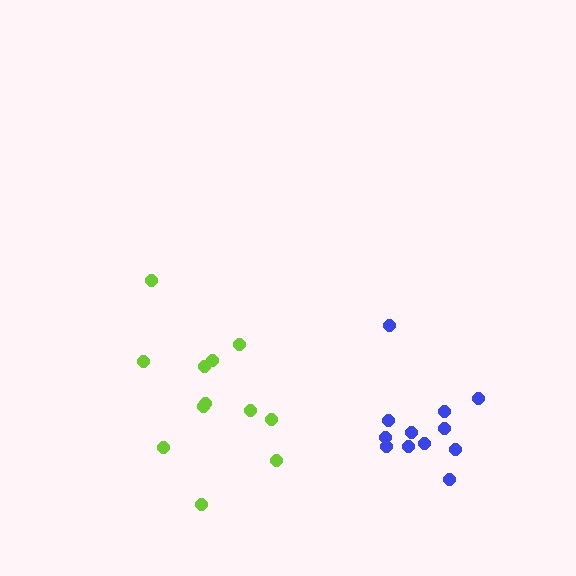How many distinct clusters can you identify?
There are 2 distinct clusters.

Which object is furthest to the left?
The lime cluster is leftmost.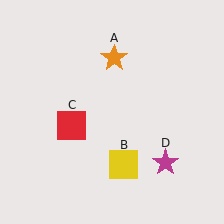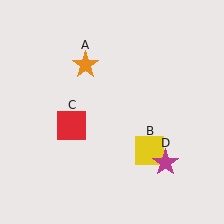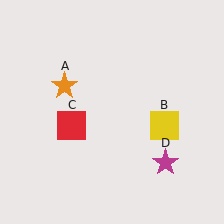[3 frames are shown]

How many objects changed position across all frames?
2 objects changed position: orange star (object A), yellow square (object B).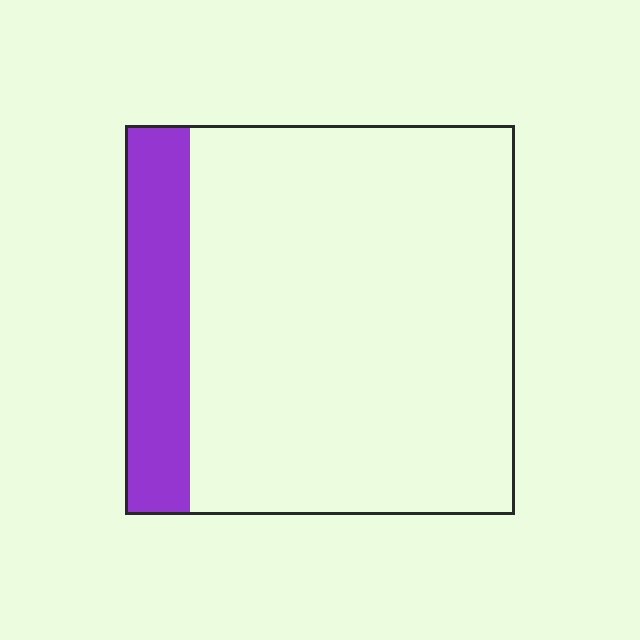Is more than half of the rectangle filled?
No.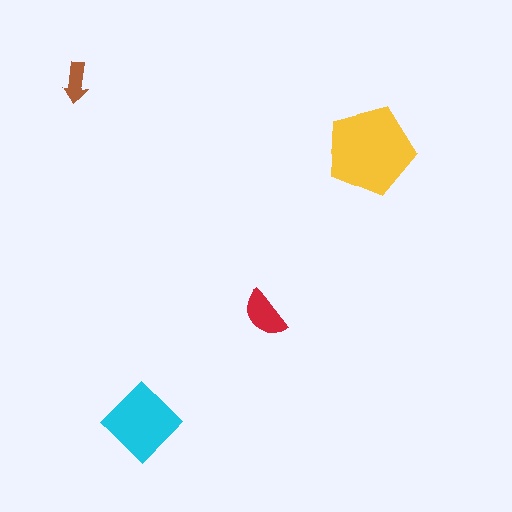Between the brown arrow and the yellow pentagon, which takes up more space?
The yellow pentagon.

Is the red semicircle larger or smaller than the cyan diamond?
Smaller.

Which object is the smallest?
The brown arrow.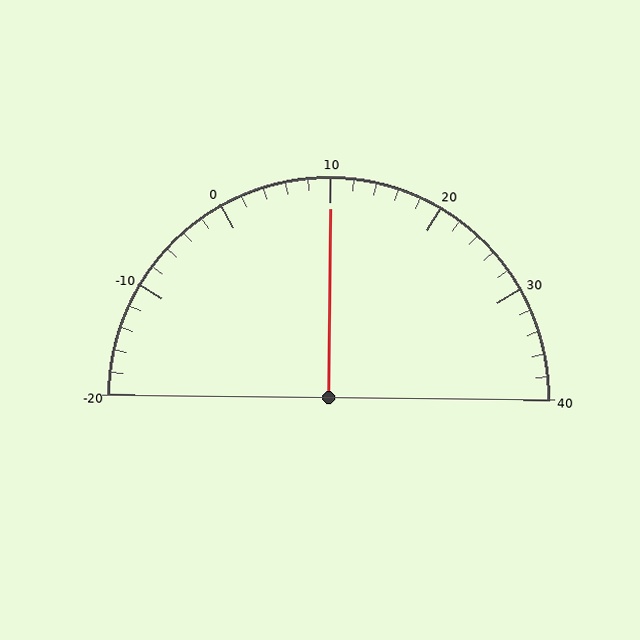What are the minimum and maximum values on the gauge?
The gauge ranges from -20 to 40.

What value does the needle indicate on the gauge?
The needle indicates approximately 10.